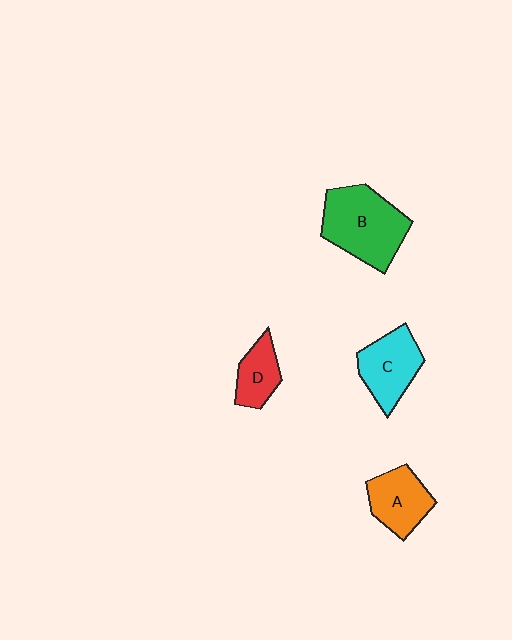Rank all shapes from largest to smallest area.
From largest to smallest: B (green), C (cyan), A (orange), D (red).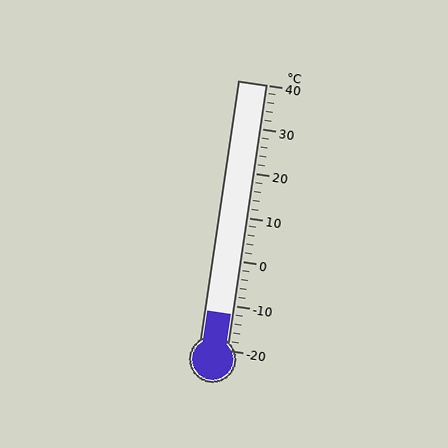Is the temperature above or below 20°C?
The temperature is below 20°C.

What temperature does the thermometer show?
The thermometer shows approximately -12°C.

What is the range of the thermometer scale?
The thermometer scale ranges from -20°C to 40°C.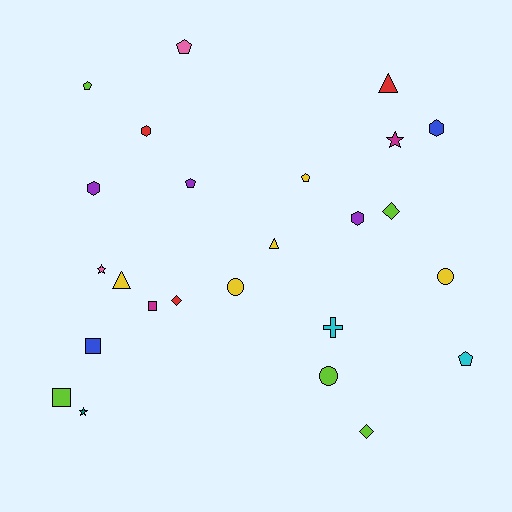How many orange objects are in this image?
There are no orange objects.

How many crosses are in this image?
There is 1 cross.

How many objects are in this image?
There are 25 objects.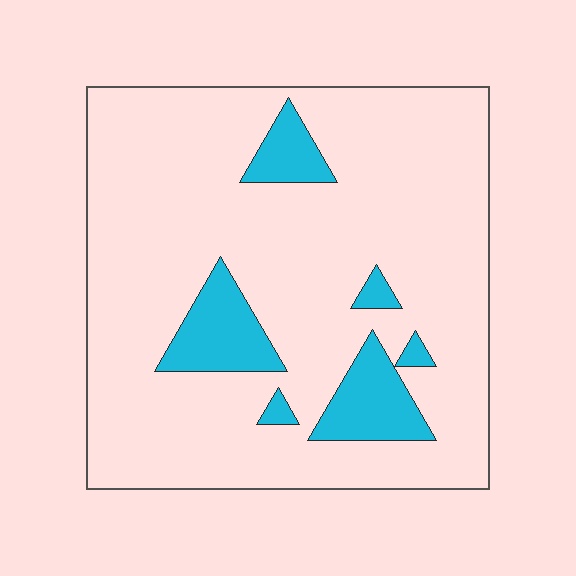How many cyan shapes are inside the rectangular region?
6.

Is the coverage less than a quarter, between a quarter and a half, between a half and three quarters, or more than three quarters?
Less than a quarter.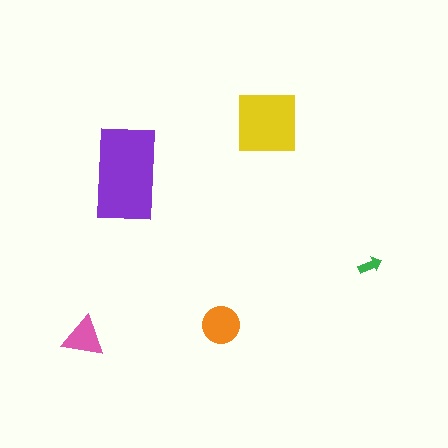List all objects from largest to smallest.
The purple rectangle, the yellow square, the orange circle, the pink triangle, the green arrow.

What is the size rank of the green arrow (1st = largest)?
5th.